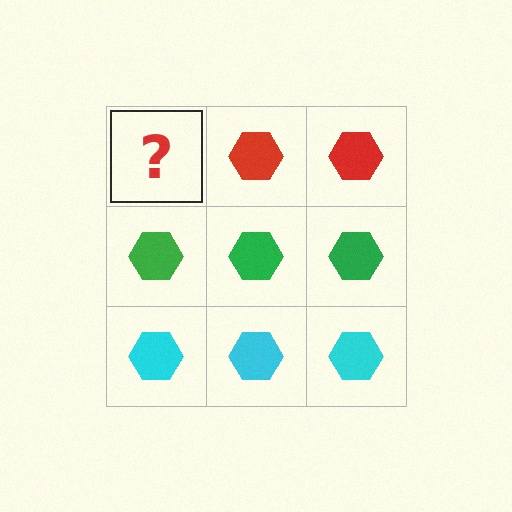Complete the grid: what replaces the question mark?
The question mark should be replaced with a red hexagon.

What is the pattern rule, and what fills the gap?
The rule is that each row has a consistent color. The gap should be filled with a red hexagon.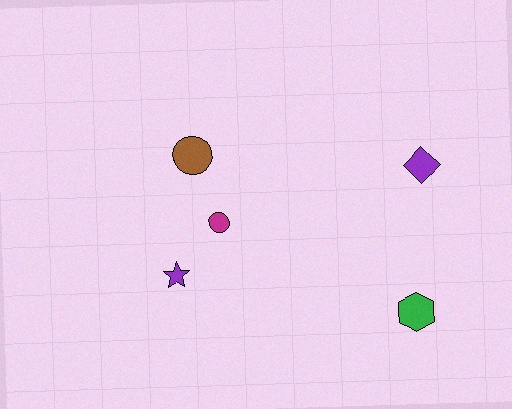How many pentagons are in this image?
There are no pentagons.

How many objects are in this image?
There are 5 objects.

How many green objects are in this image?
There is 1 green object.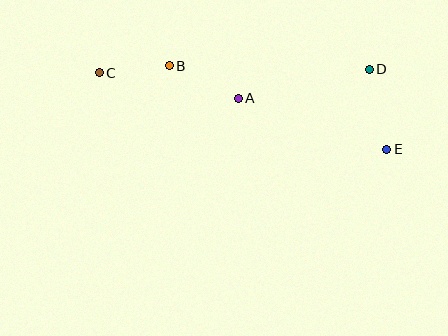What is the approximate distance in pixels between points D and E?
The distance between D and E is approximately 82 pixels.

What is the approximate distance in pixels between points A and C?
The distance between A and C is approximately 141 pixels.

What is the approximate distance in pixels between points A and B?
The distance between A and B is approximately 76 pixels.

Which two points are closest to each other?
Points B and C are closest to each other.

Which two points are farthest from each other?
Points C and E are farthest from each other.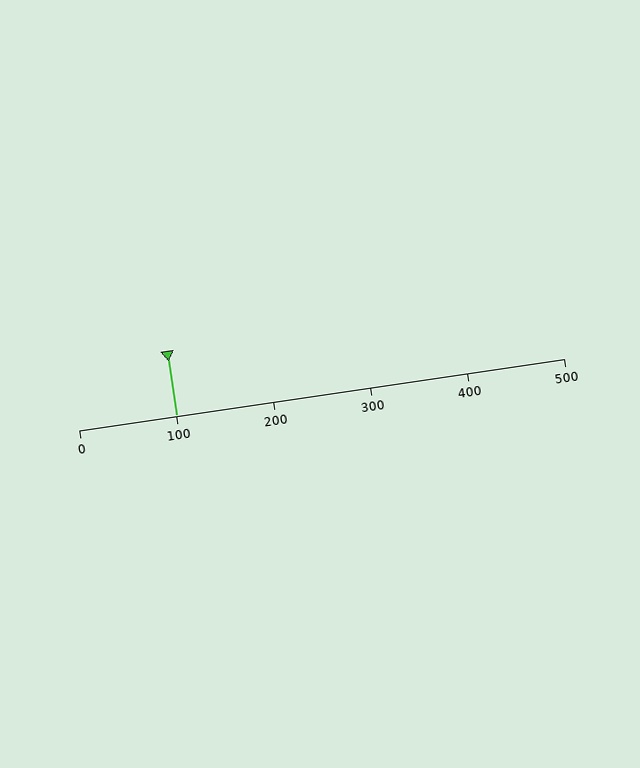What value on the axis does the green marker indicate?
The marker indicates approximately 100.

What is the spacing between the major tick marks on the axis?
The major ticks are spaced 100 apart.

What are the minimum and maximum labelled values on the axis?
The axis runs from 0 to 500.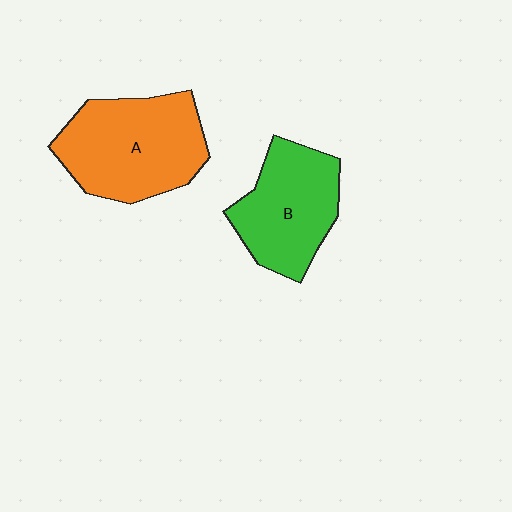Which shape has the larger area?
Shape A (orange).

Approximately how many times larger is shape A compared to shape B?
Approximately 1.2 times.